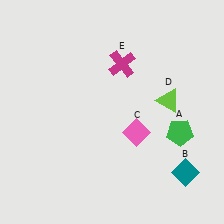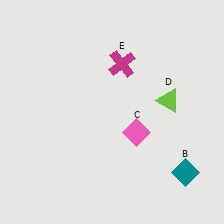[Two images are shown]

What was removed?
The green pentagon (A) was removed in Image 2.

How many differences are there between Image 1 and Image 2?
There is 1 difference between the two images.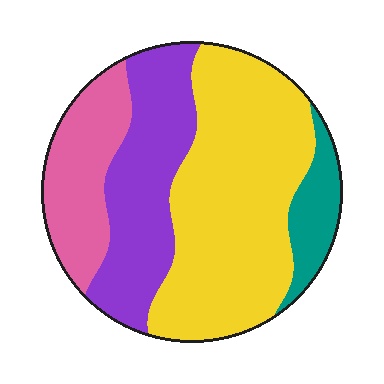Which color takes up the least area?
Teal, at roughly 10%.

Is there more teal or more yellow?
Yellow.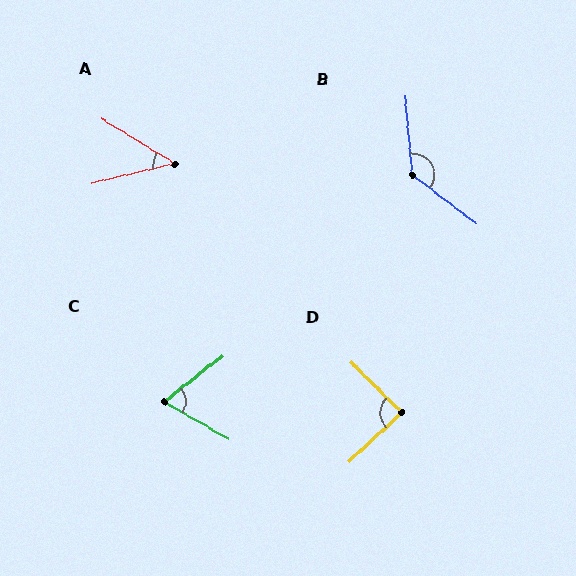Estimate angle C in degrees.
Approximately 68 degrees.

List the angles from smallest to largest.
A (45°), C (68°), D (87°), B (132°).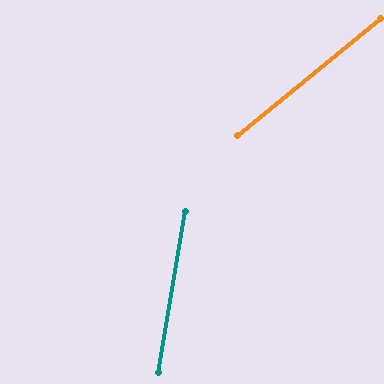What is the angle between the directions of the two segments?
Approximately 41 degrees.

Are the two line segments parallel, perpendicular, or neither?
Neither parallel nor perpendicular — they differ by about 41°.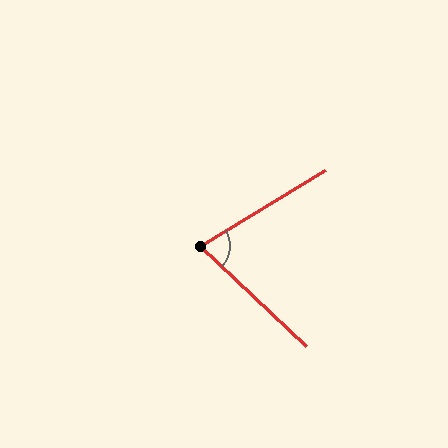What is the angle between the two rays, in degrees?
Approximately 75 degrees.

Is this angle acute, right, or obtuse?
It is acute.